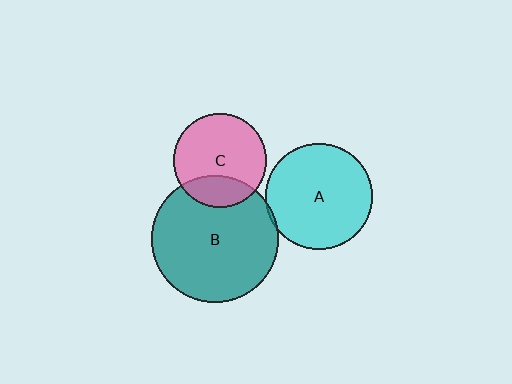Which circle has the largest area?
Circle B (teal).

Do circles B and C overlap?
Yes.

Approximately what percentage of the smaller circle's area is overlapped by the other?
Approximately 25%.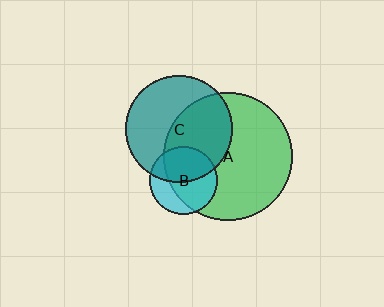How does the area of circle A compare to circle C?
Approximately 1.4 times.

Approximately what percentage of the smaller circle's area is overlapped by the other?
Approximately 70%.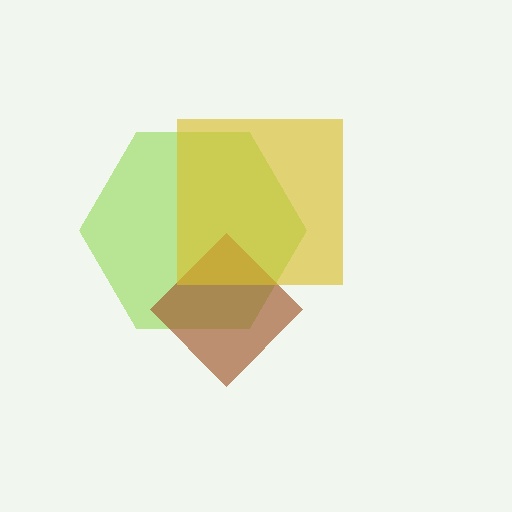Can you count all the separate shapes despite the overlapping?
Yes, there are 3 separate shapes.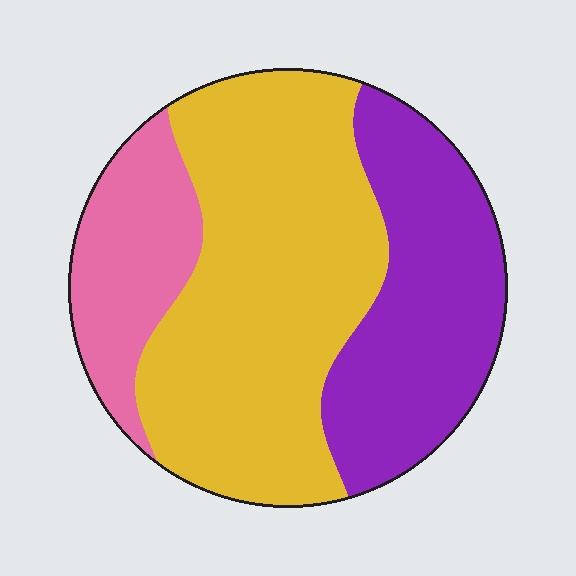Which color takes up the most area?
Yellow, at roughly 50%.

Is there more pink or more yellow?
Yellow.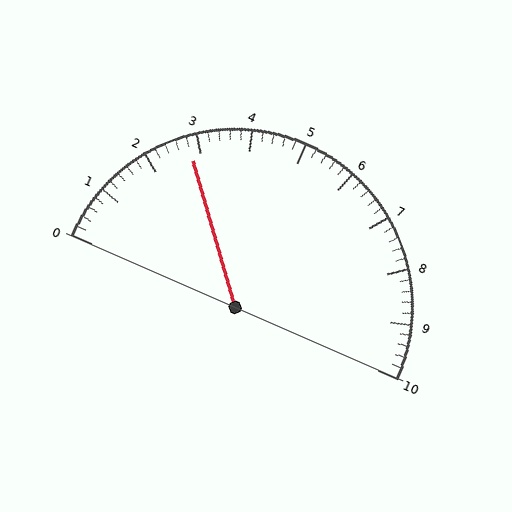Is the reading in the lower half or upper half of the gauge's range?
The reading is in the lower half of the range (0 to 10).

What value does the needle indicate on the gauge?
The needle indicates approximately 2.8.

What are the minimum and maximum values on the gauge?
The gauge ranges from 0 to 10.